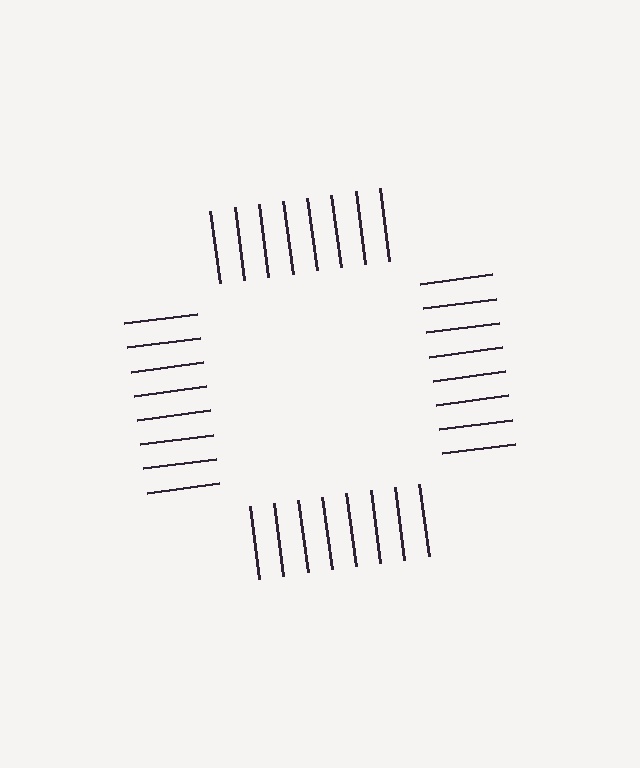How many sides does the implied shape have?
4 sides — the line-ends trace a square.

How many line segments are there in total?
32 — 8 along each of the 4 edges.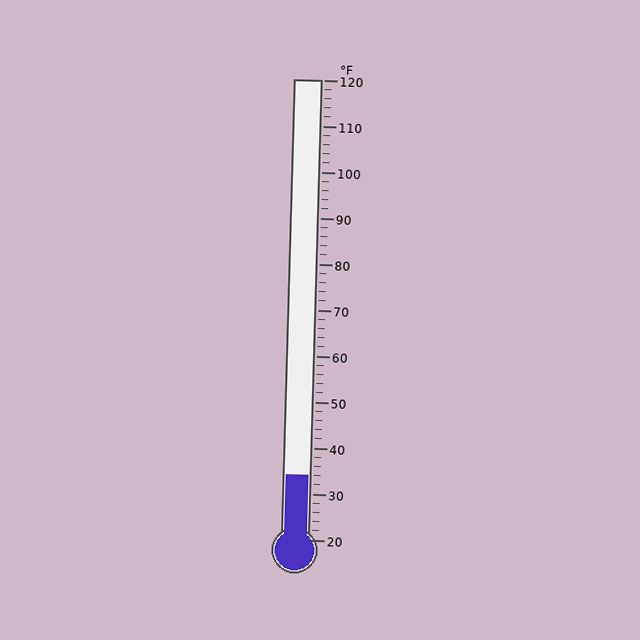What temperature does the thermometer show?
The thermometer shows approximately 34°F.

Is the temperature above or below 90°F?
The temperature is below 90°F.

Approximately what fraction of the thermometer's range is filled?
The thermometer is filled to approximately 15% of its range.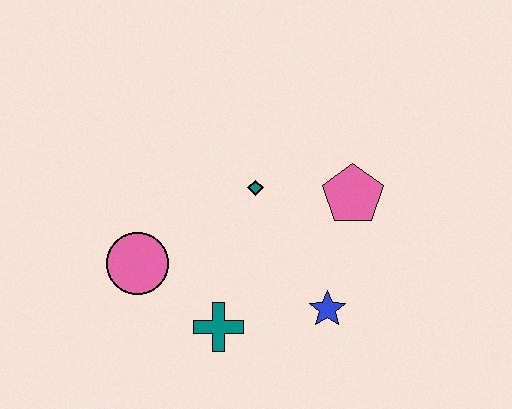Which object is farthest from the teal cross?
The pink pentagon is farthest from the teal cross.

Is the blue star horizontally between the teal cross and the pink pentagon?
Yes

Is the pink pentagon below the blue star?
No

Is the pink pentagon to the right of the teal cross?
Yes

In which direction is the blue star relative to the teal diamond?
The blue star is below the teal diamond.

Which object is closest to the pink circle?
The teal cross is closest to the pink circle.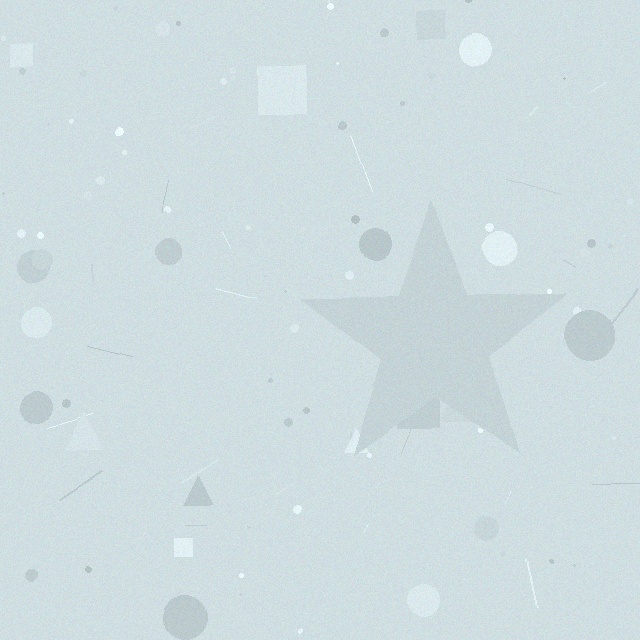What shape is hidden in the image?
A star is hidden in the image.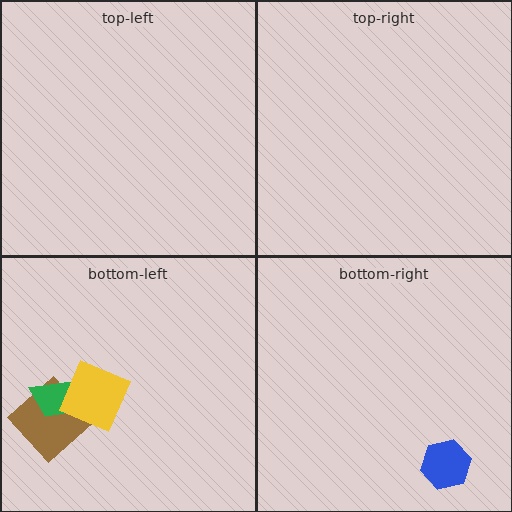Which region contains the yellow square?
The bottom-left region.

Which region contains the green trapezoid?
The bottom-left region.